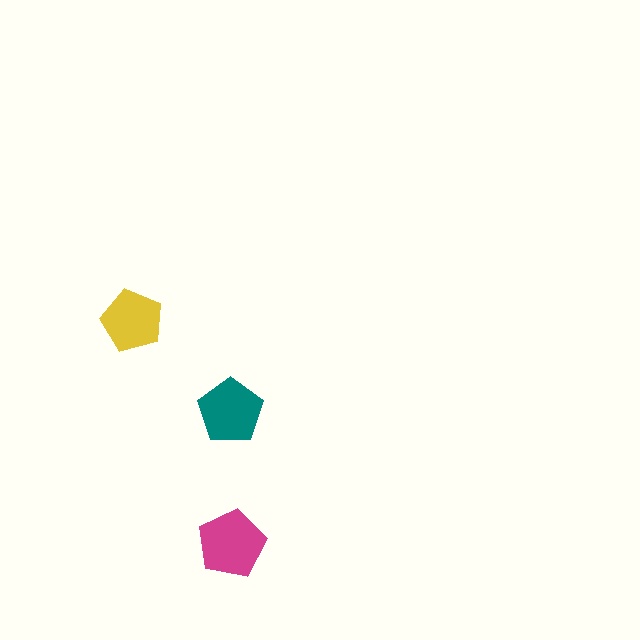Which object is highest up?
The yellow pentagon is topmost.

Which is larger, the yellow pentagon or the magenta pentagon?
The magenta one.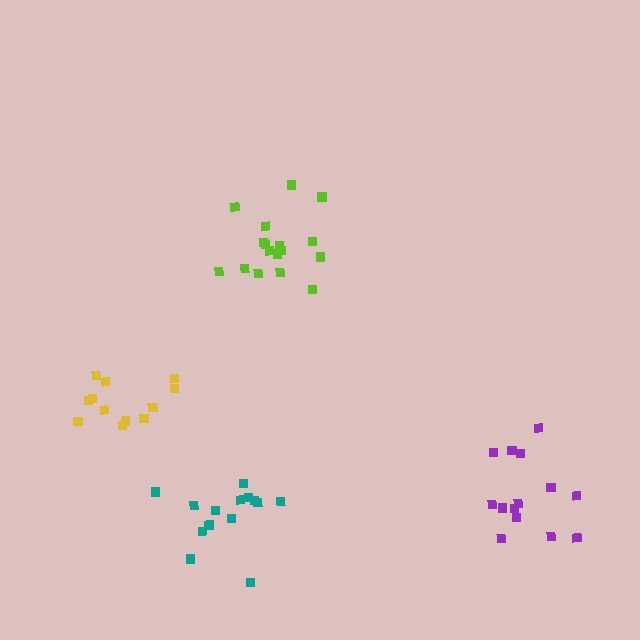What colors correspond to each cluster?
The clusters are colored: purple, yellow, lime, teal.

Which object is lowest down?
The teal cluster is bottommost.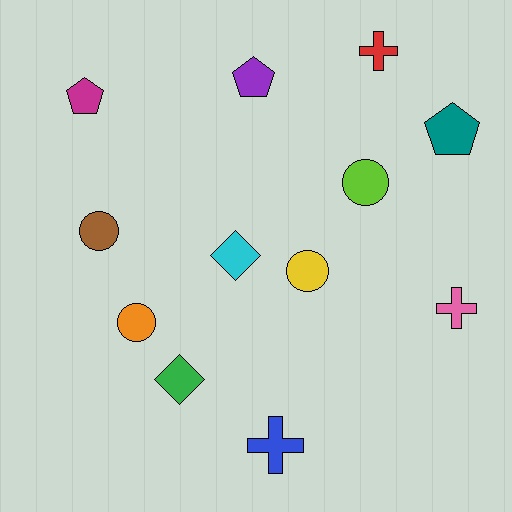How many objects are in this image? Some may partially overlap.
There are 12 objects.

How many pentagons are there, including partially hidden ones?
There are 3 pentagons.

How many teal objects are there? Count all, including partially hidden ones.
There is 1 teal object.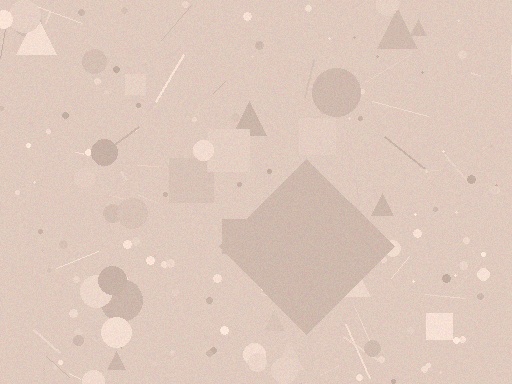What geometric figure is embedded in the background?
A diamond is embedded in the background.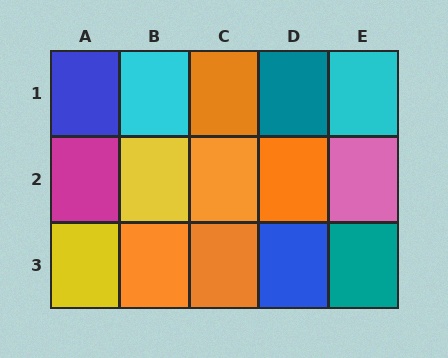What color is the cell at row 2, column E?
Pink.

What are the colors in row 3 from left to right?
Yellow, orange, orange, blue, teal.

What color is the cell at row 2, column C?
Orange.